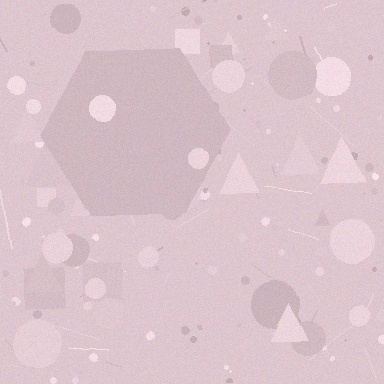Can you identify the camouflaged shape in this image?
The camouflaged shape is a hexagon.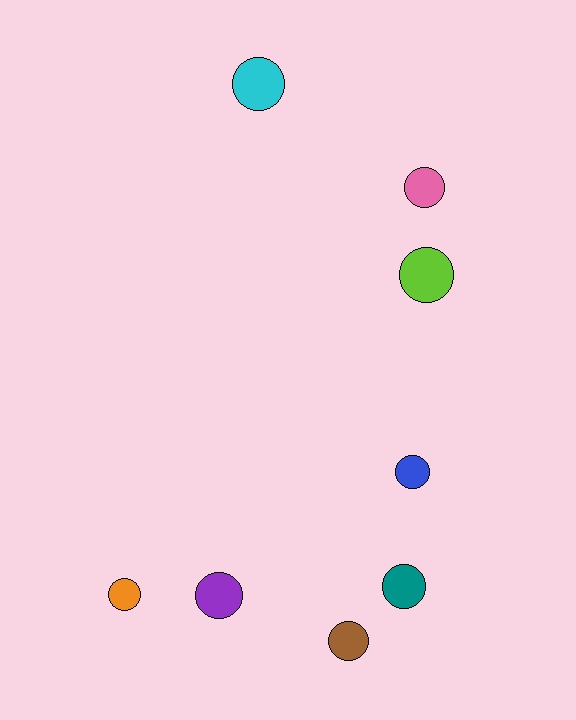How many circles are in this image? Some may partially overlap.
There are 8 circles.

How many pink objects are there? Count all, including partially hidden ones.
There is 1 pink object.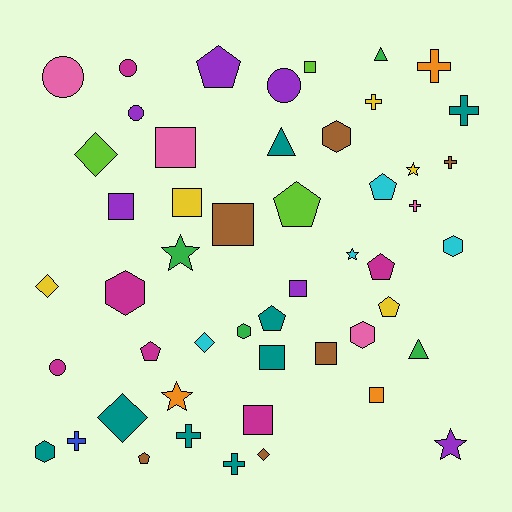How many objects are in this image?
There are 50 objects.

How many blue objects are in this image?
There is 1 blue object.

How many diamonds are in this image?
There are 5 diamonds.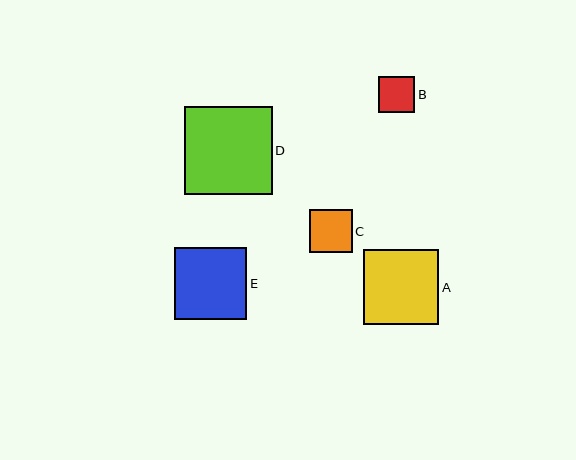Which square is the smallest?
Square B is the smallest with a size of approximately 36 pixels.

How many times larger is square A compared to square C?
Square A is approximately 1.7 times the size of square C.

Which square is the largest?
Square D is the largest with a size of approximately 88 pixels.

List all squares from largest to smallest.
From largest to smallest: D, A, E, C, B.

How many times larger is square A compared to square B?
Square A is approximately 2.1 times the size of square B.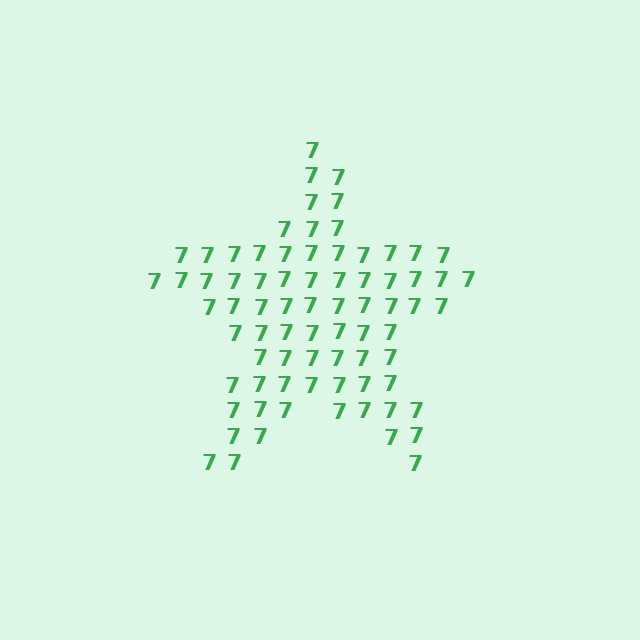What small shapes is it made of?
It is made of small digit 7's.